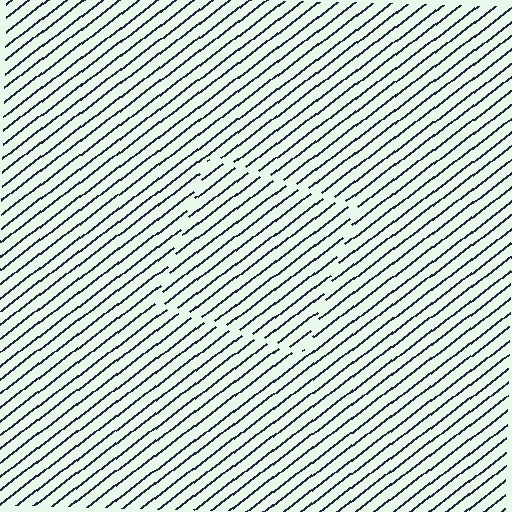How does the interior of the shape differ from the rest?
The interior of the shape contains the same grating, shifted by half a period — the contour is defined by the phase discontinuity where line-ends from the inner and outer gratings abut.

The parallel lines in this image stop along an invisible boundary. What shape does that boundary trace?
An illusory square. The interior of the shape contains the same grating, shifted by half a period — the contour is defined by the phase discontinuity where line-ends from the inner and outer gratings abut.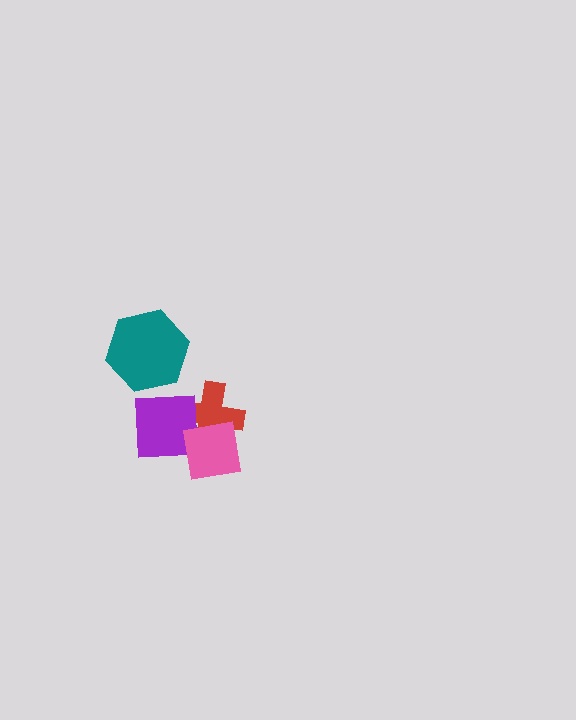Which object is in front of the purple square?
The pink square is in front of the purple square.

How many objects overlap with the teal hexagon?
0 objects overlap with the teal hexagon.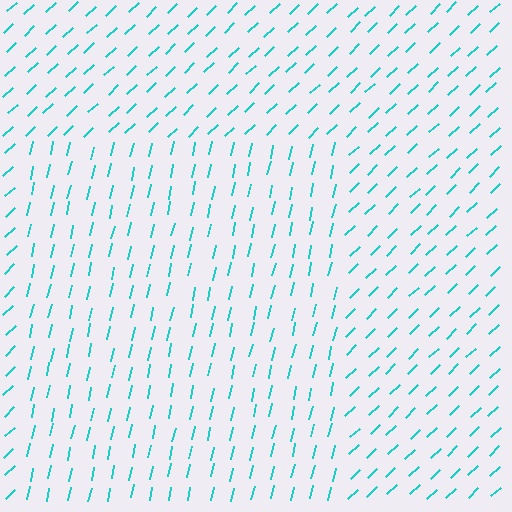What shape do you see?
I see a rectangle.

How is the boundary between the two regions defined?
The boundary is defined purely by a change in line orientation (approximately 34 degrees difference). All lines are the same color and thickness.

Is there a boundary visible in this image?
Yes, there is a texture boundary formed by a change in line orientation.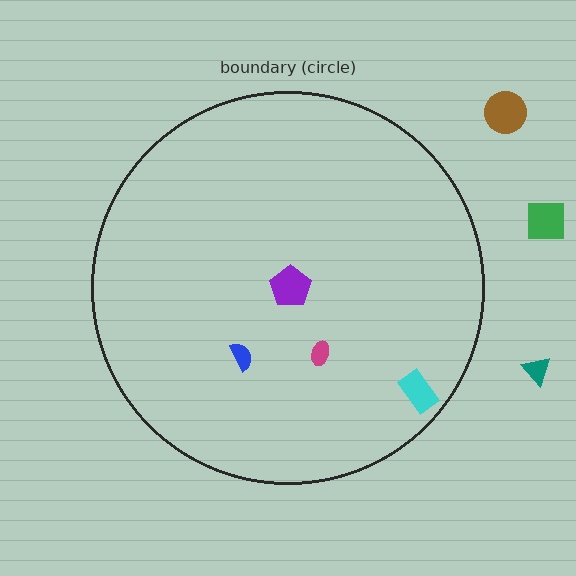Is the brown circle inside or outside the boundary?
Outside.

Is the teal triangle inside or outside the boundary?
Outside.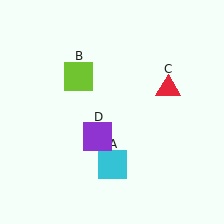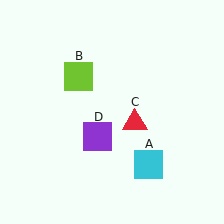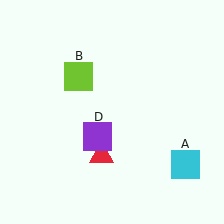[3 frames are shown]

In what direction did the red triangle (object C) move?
The red triangle (object C) moved down and to the left.